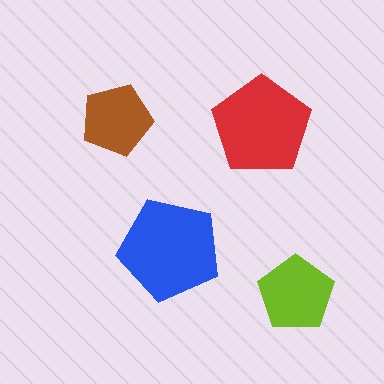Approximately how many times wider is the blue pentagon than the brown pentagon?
About 1.5 times wider.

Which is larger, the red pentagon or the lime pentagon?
The red one.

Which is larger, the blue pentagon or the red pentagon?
The blue one.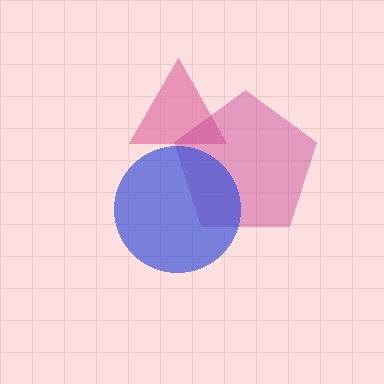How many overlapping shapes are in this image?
There are 3 overlapping shapes in the image.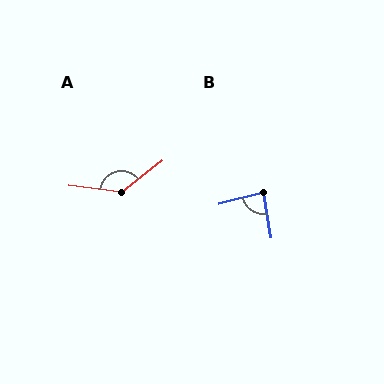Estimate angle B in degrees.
Approximately 85 degrees.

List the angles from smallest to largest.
B (85°), A (135°).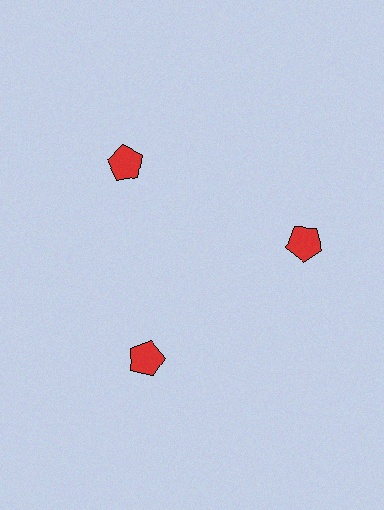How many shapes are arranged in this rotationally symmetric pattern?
There are 3 shapes, arranged in 3 groups of 1.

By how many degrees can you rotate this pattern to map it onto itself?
The pattern maps onto itself every 120 degrees of rotation.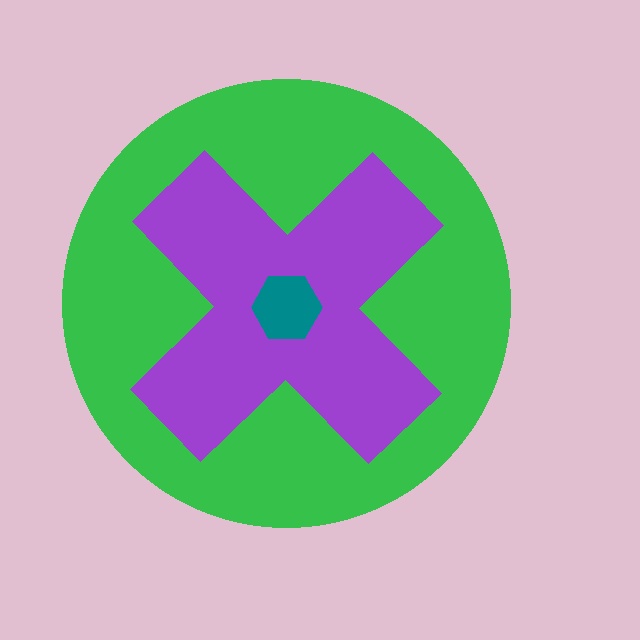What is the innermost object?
The teal hexagon.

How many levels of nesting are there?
3.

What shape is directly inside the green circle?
The purple cross.